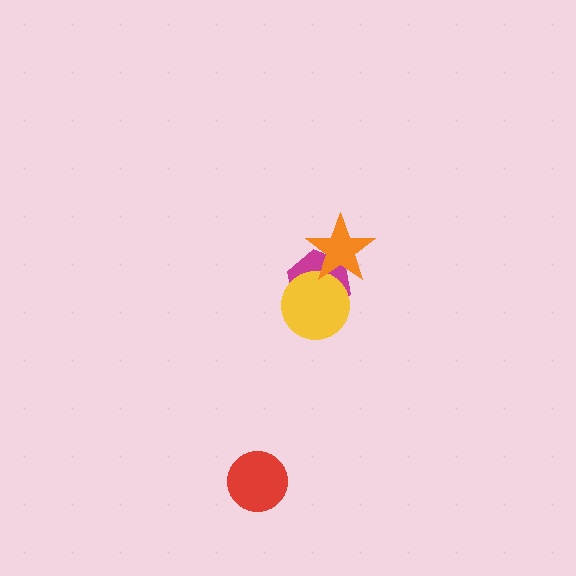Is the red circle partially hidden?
No, no other shape covers it.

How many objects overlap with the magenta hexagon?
2 objects overlap with the magenta hexagon.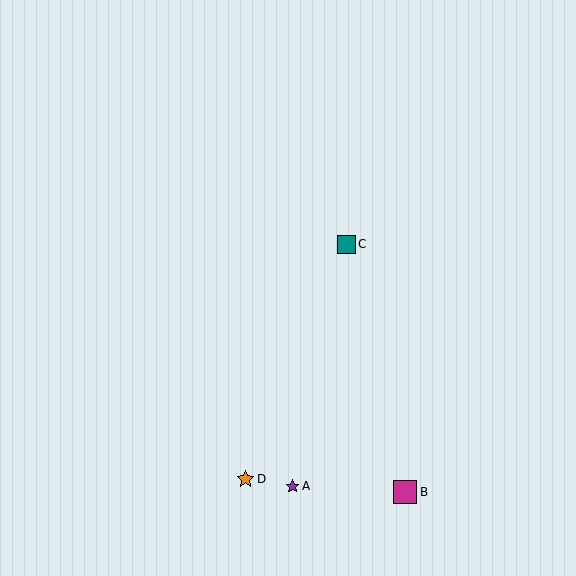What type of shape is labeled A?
Shape A is a purple star.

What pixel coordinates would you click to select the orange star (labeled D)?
Click at (245, 479) to select the orange star D.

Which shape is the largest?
The magenta square (labeled B) is the largest.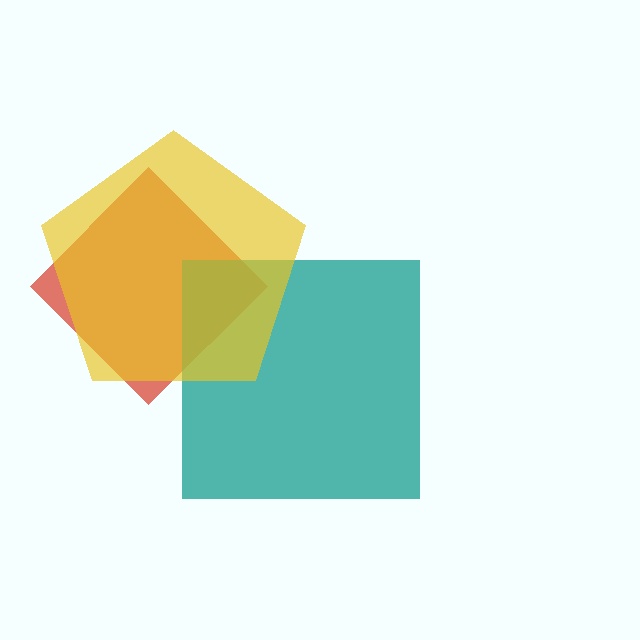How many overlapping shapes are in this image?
There are 3 overlapping shapes in the image.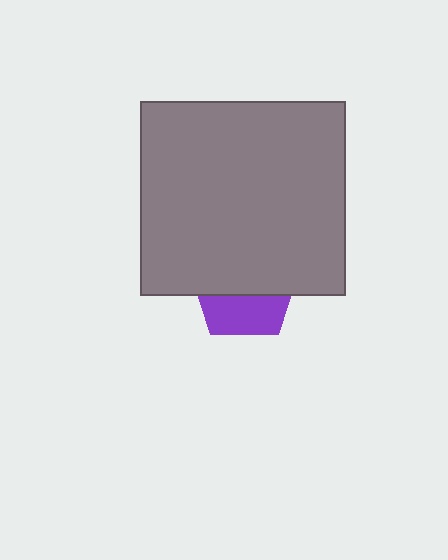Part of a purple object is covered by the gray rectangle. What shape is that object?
It is a pentagon.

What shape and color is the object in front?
The object in front is a gray rectangle.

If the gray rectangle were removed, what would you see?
You would see the complete purple pentagon.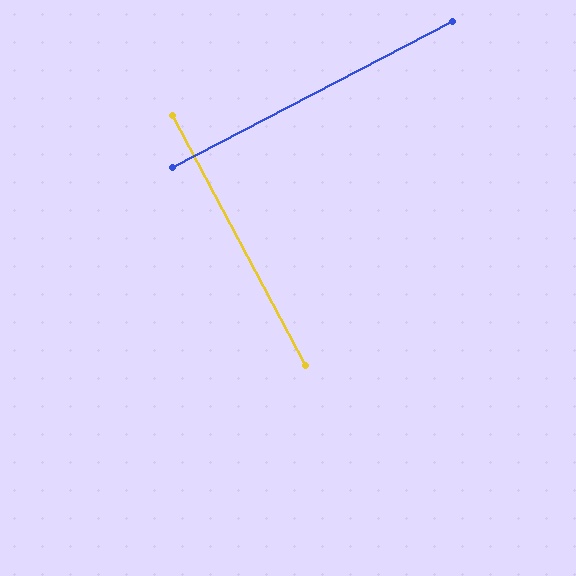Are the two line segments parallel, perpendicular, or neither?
Perpendicular — they meet at approximately 90°.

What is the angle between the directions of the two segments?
Approximately 90 degrees.